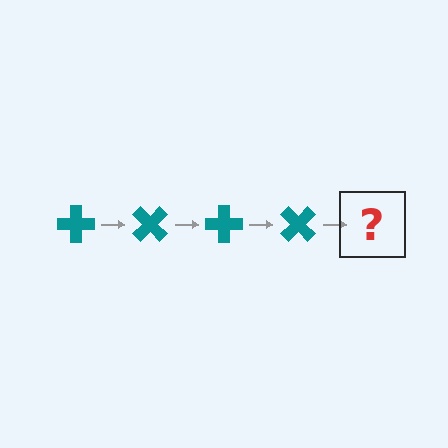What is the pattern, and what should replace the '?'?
The pattern is that the cross rotates 45 degrees each step. The '?' should be a teal cross rotated 180 degrees.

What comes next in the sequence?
The next element should be a teal cross rotated 180 degrees.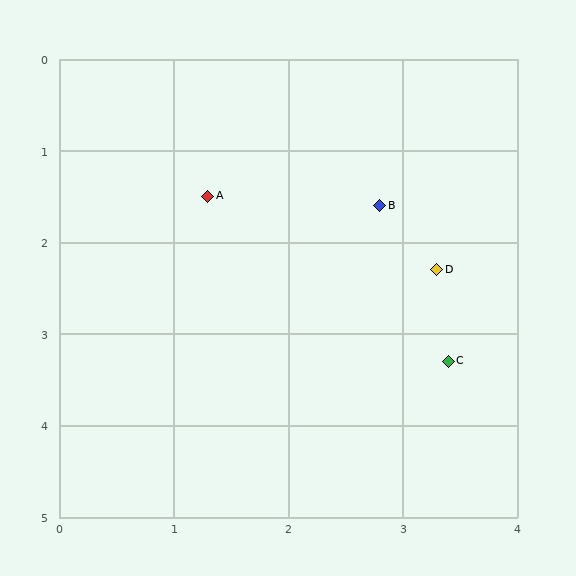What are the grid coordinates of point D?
Point D is at approximately (3.3, 2.3).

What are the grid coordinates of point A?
Point A is at approximately (1.3, 1.5).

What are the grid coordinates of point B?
Point B is at approximately (2.8, 1.6).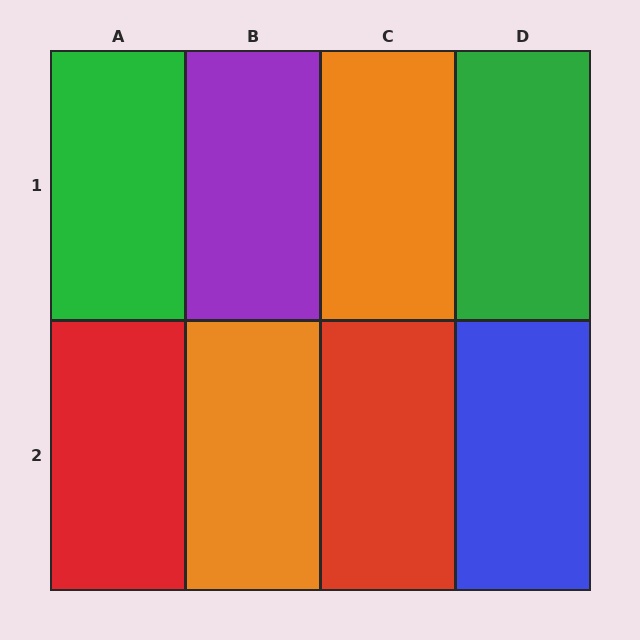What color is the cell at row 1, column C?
Orange.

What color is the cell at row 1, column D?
Green.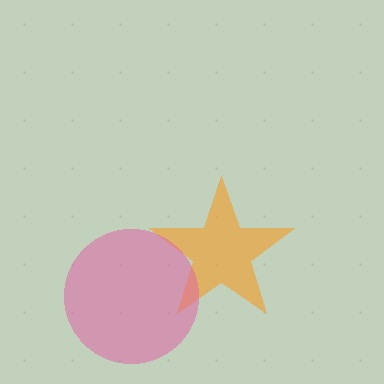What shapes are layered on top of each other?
The layered shapes are: an orange star, a pink circle.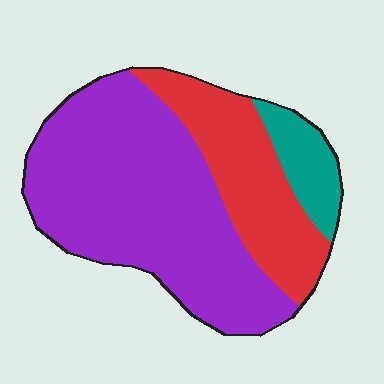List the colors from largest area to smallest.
From largest to smallest: purple, red, teal.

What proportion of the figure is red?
Red covers about 30% of the figure.